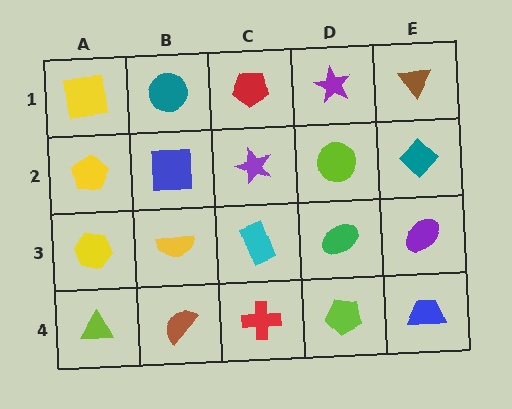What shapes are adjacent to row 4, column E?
A purple ellipse (row 3, column E), a lime pentagon (row 4, column D).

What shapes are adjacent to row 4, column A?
A yellow hexagon (row 3, column A), a brown semicircle (row 4, column B).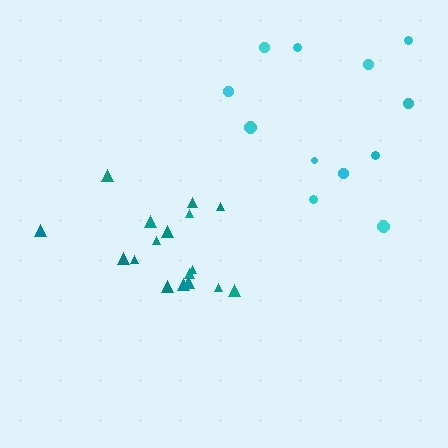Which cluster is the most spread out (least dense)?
Cyan.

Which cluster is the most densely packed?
Teal.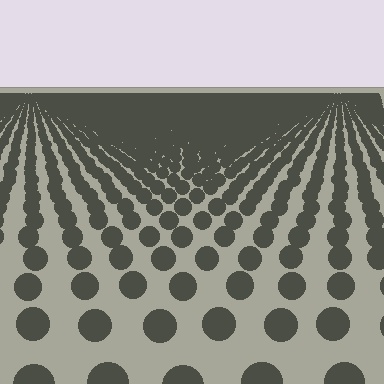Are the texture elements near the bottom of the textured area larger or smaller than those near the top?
Larger. Near the bottom, elements are closer to the viewer and appear at a bigger on-screen size.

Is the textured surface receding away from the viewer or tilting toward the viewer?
The surface is receding away from the viewer. Texture elements get smaller and denser toward the top.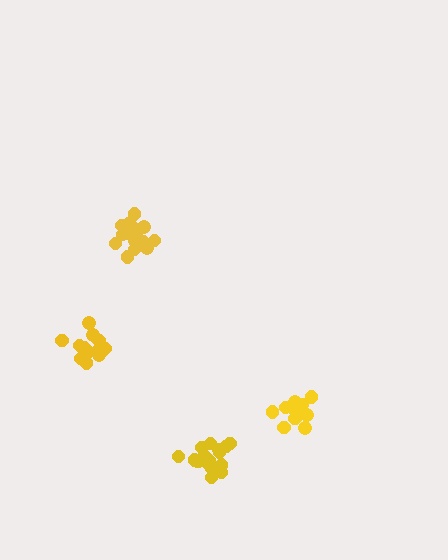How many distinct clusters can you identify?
There are 4 distinct clusters.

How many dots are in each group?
Group 1: 13 dots, Group 2: 14 dots, Group 3: 17 dots, Group 4: 16 dots (60 total).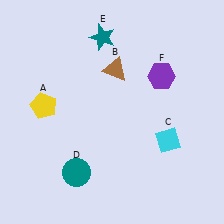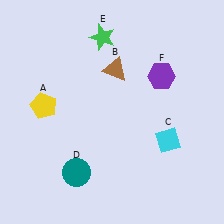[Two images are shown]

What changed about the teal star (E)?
In Image 1, E is teal. In Image 2, it changed to green.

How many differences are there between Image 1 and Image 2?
There is 1 difference between the two images.